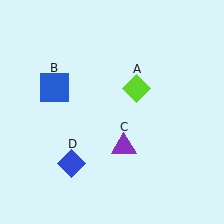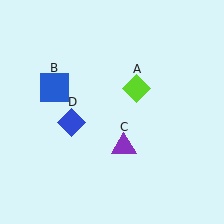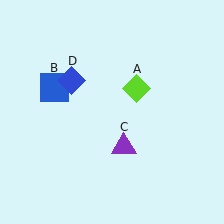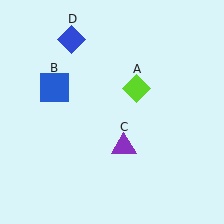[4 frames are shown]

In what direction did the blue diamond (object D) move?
The blue diamond (object D) moved up.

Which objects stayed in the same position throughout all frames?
Lime diamond (object A) and blue square (object B) and purple triangle (object C) remained stationary.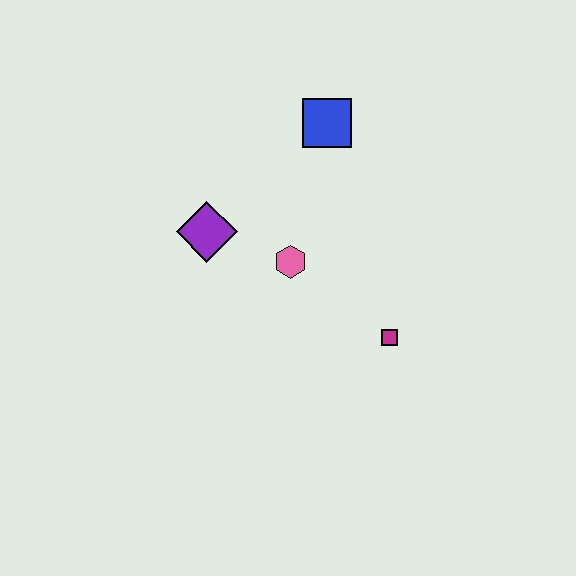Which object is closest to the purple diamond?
The pink hexagon is closest to the purple diamond.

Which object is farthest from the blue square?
The magenta square is farthest from the blue square.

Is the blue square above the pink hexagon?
Yes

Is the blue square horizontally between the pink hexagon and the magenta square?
Yes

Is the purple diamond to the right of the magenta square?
No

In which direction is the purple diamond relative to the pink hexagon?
The purple diamond is to the left of the pink hexagon.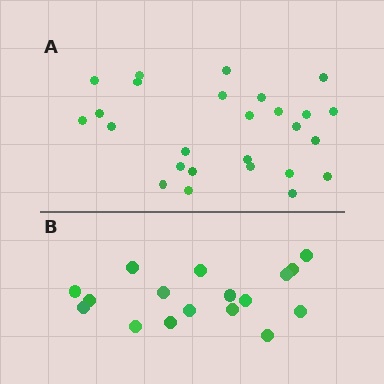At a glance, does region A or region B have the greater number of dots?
Region A (the top region) has more dots.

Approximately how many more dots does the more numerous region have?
Region A has roughly 8 or so more dots than region B.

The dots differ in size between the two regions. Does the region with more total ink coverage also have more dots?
No. Region B has more total ink coverage because its dots are larger, but region A actually contains more individual dots. Total area can be misleading — the number of items is what matters here.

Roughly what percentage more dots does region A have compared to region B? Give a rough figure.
About 55% more.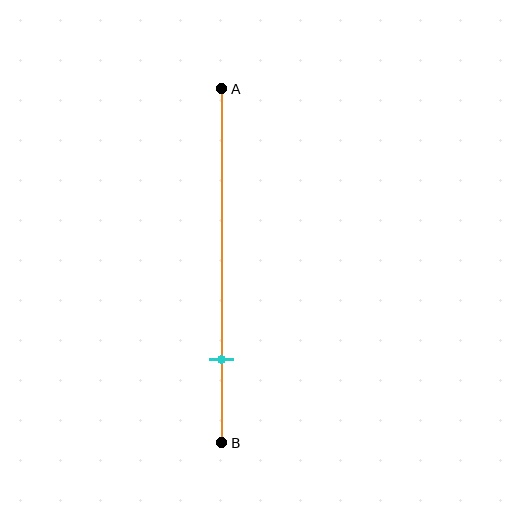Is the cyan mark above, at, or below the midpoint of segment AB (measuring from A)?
The cyan mark is below the midpoint of segment AB.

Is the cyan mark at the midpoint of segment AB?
No, the mark is at about 75% from A, not at the 50% midpoint.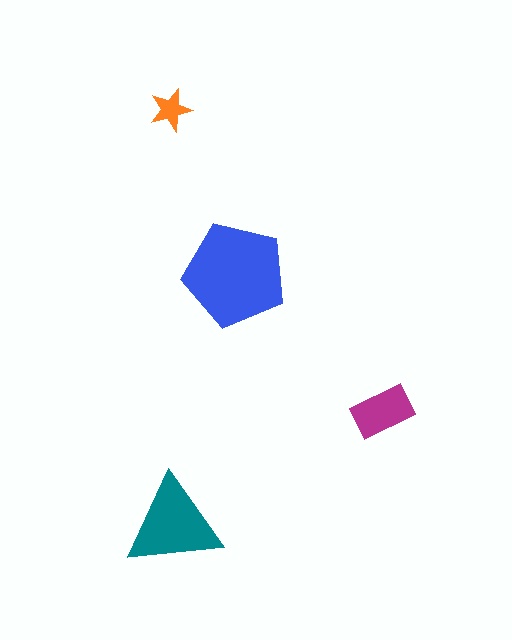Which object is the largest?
The blue pentagon.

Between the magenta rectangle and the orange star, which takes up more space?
The magenta rectangle.